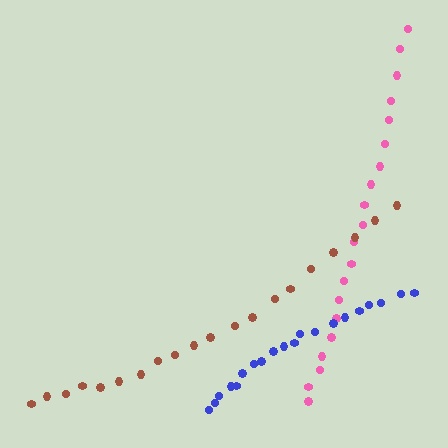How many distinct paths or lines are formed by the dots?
There are 3 distinct paths.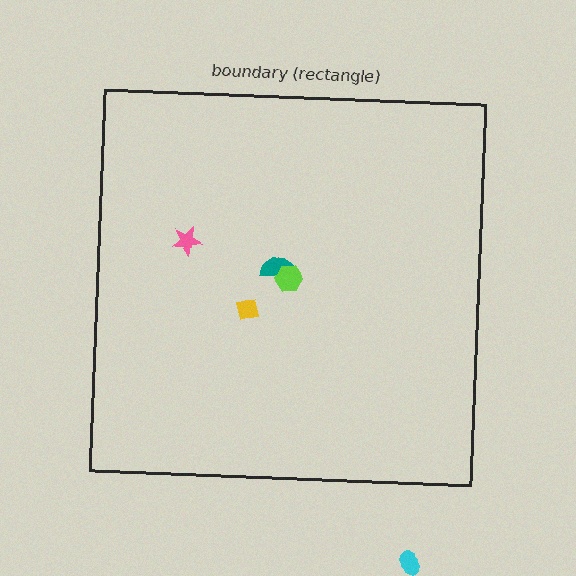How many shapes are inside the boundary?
4 inside, 1 outside.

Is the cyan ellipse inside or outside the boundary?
Outside.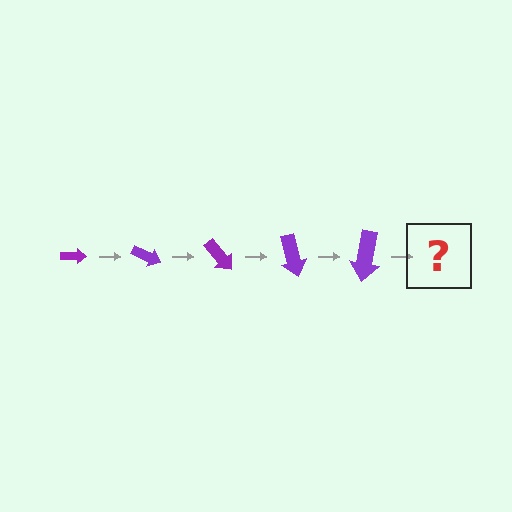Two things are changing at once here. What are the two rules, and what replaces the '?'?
The two rules are that the arrow grows larger each step and it rotates 25 degrees each step. The '?' should be an arrow, larger than the previous one and rotated 125 degrees from the start.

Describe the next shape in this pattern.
It should be an arrow, larger than the previous one and rotated 125 degrees from the start.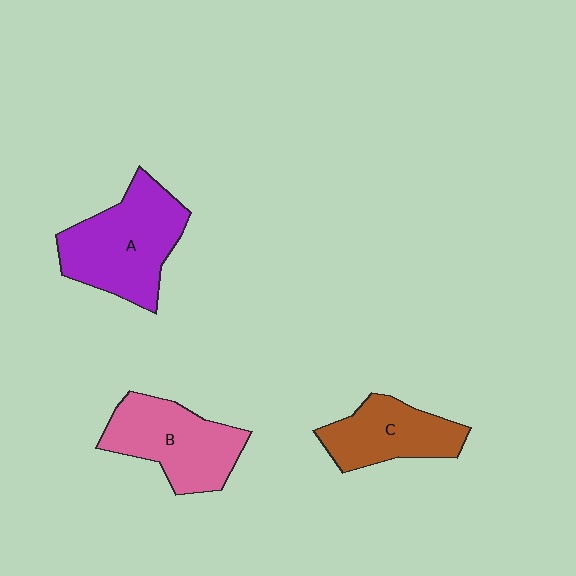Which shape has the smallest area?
Shape C (brown).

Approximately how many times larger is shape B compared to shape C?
Approximately 1.2 times.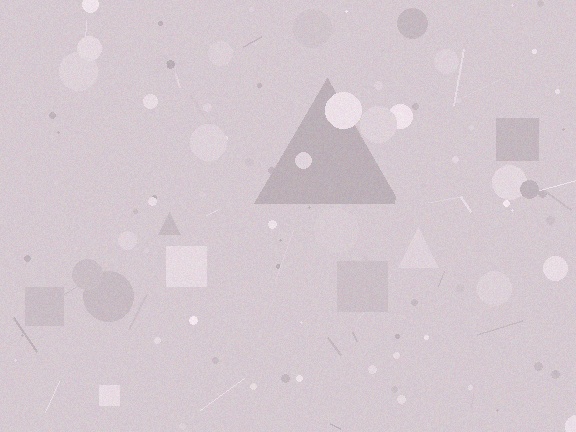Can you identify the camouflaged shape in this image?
The camouflaged shape is a triangle.